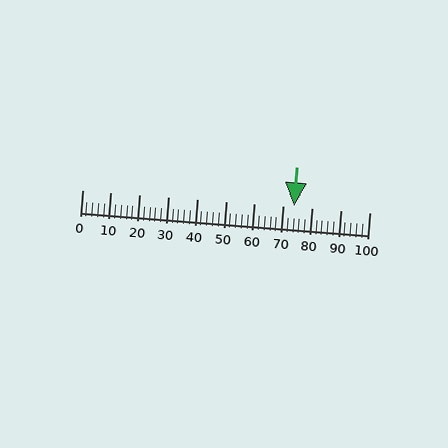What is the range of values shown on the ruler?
The ruler shows values from 0 to 100.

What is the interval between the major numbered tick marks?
The major tick marks are spaced 10 units apart.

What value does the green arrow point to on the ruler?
The green arrow points to approximately 74.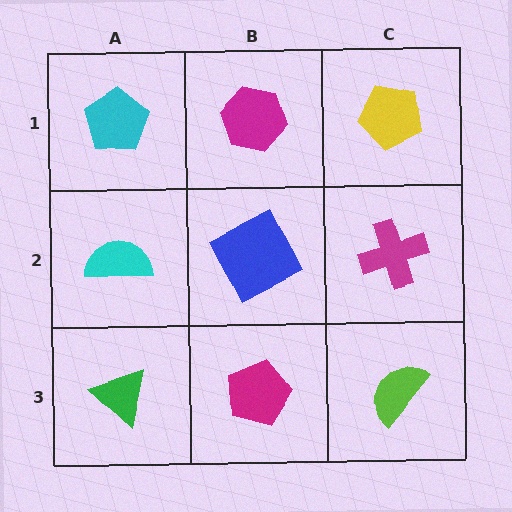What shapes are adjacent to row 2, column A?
A cyan pentagon (row 1, column A), a green triangle (row 3, column A), a blue square (row 2, column B).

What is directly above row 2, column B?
A magenta hexagon.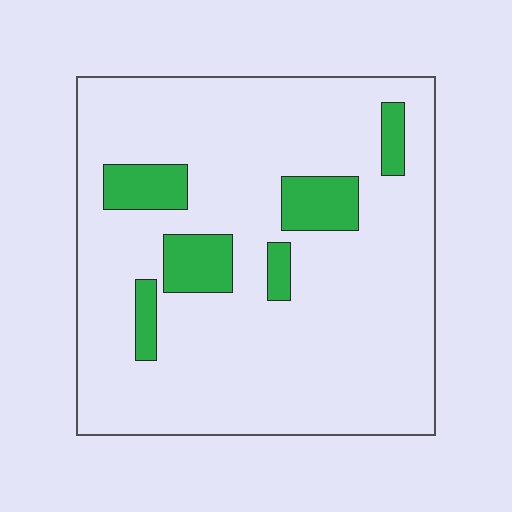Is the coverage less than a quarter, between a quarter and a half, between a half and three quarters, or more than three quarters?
Less than a quarter.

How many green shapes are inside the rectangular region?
6.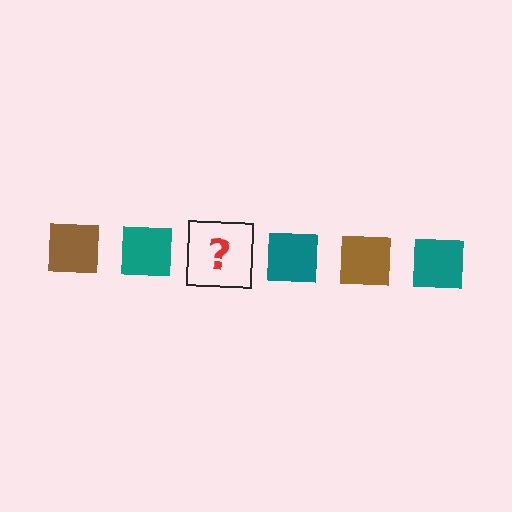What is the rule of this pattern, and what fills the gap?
The rule is that the pattern cycles through brown, teal squares. The gap should be filled with a brown square.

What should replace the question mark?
The question mark should be replaced with a brown square.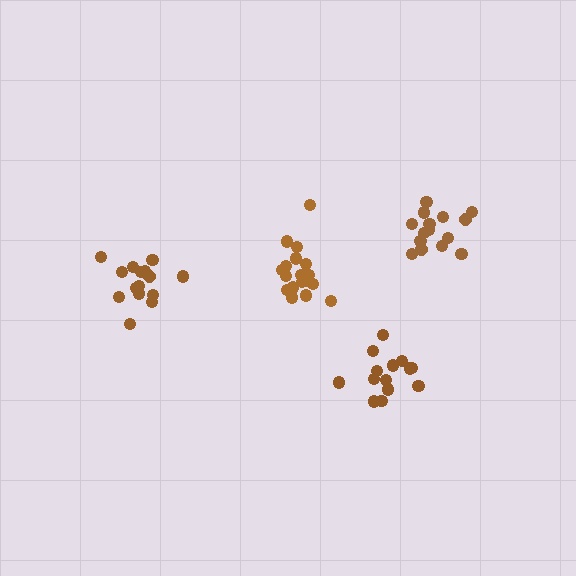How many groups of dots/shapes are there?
There are 4 groups.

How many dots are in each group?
Group 1: 19 dots, Group 2: 15 dots, Group 3: 15 dots, Group 4: 14 dots (63 total).